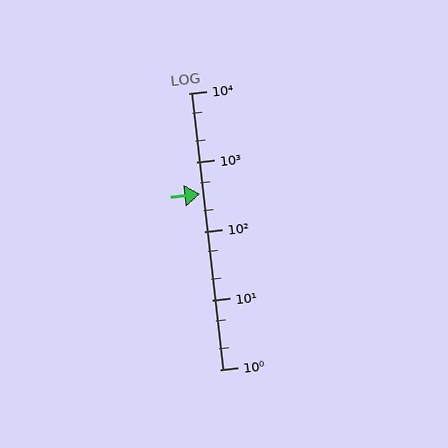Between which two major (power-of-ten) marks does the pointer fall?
The pointer is between 100 and 1000.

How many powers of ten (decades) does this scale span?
The scale spans 4 decades, from 1 to 10000.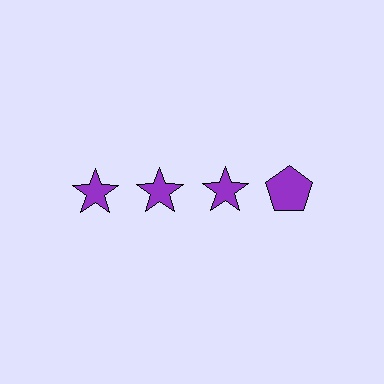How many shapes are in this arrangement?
There are 4 shapes arranged in a grid pattern.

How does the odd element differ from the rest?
It has a different shape: pentagon instead of star.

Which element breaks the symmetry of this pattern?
The purple pentagon in the top row, second from right column breaks the symmetry. All other shapes are purple stars.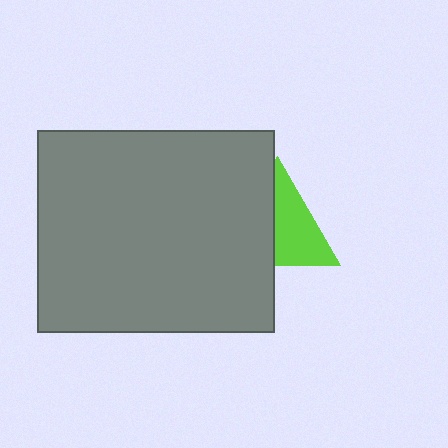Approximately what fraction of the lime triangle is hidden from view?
Roughly 47% of the lime triangle is hidden behind the gray rectangle.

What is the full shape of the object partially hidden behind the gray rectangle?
The partially hidden object is a lime triangle.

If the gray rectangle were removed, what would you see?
You would see the complete lime triangle.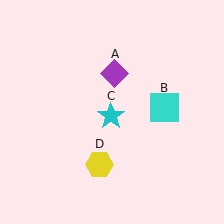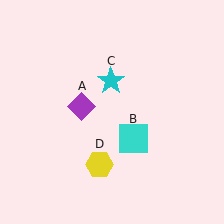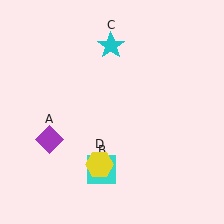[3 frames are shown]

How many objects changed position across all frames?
3 objects changed position: purple diamond (object A), cyan square (object B), cyan star (object C).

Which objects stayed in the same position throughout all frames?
Yellow hexagon (object D) remained stationary.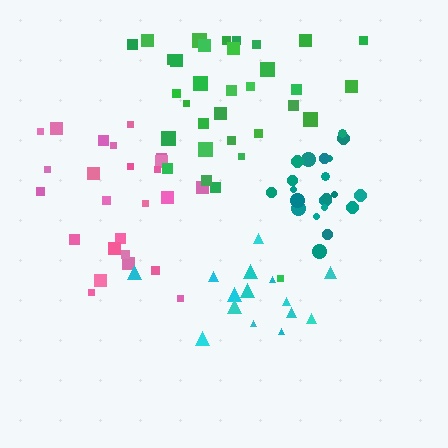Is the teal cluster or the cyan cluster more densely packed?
Teal.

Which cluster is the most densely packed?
Teal.